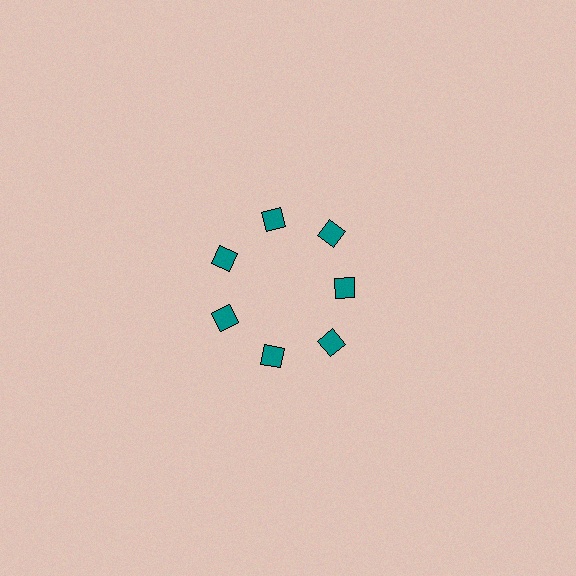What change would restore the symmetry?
The symmetry would be restored by moving it outward, back onto the ring so that all 7 squares sit at equal angles and equal distance from the center.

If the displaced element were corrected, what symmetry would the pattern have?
It would have 7-fold rotational symmetry — the pattern would map onto itself every 51 degrees.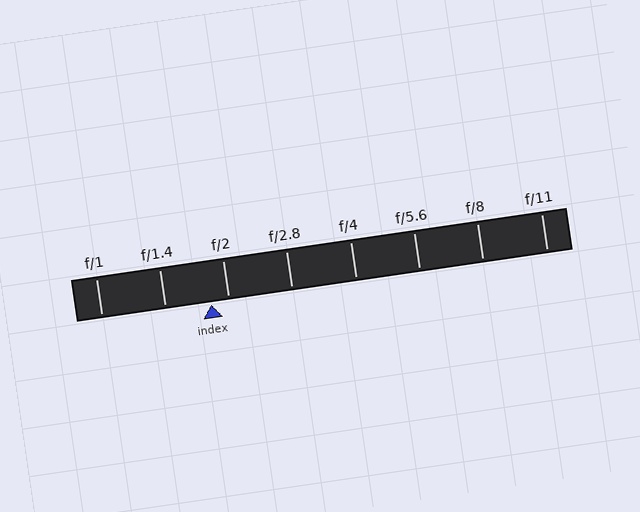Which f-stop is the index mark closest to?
The index mark is closest to f/2.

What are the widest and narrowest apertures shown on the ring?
The widest aperture shown is f/1 and the narrowest is f/11.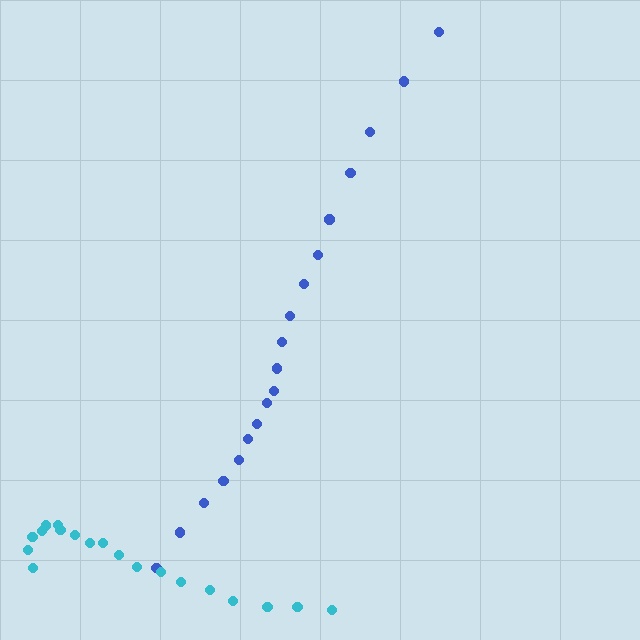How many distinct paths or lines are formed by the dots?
There are 2 distinct paths.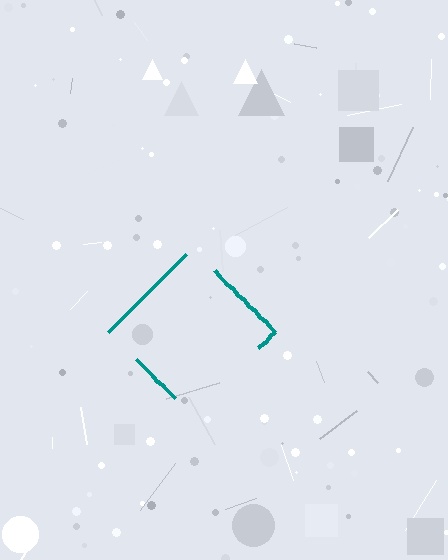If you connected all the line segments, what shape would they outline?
They would outline a diamond.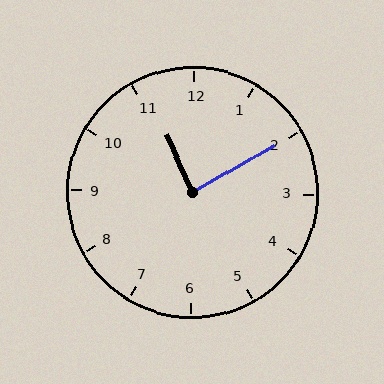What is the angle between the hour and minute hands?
Approximately 85 degrees.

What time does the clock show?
11:10.